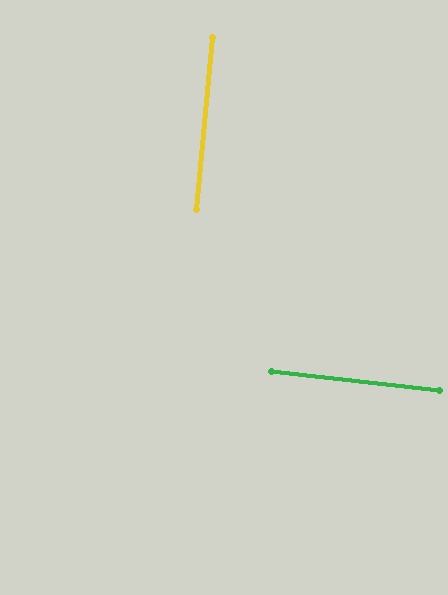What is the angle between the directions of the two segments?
Approximately 89 degrees.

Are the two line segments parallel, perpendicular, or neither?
Perpendicular — they meet at approximately 89°.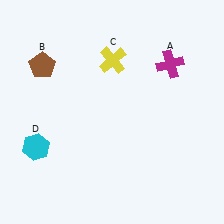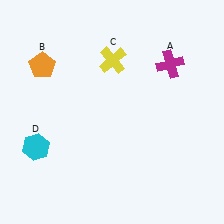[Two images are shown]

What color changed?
The pentagon (B) changed from brown in Image 1 to orange in Image 2.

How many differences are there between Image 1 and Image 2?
There is 1 difference between the two images.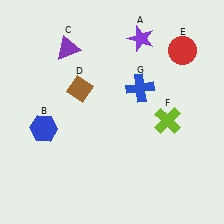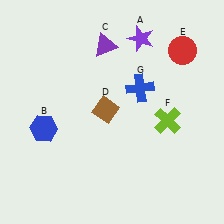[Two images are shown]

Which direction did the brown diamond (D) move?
The brown diamond (D) moved right.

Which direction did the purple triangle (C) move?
The purple triangle (C) moved right.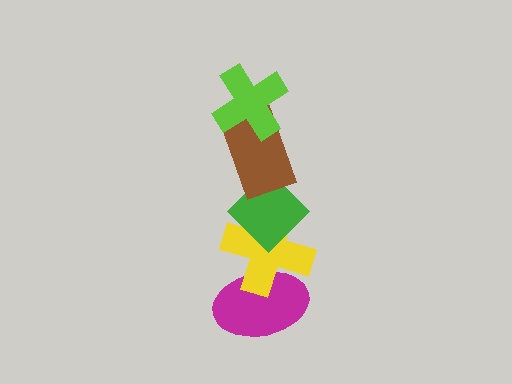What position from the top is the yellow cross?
The yellow cross is 4th from the top.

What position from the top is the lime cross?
The lime cross is 1st from the top.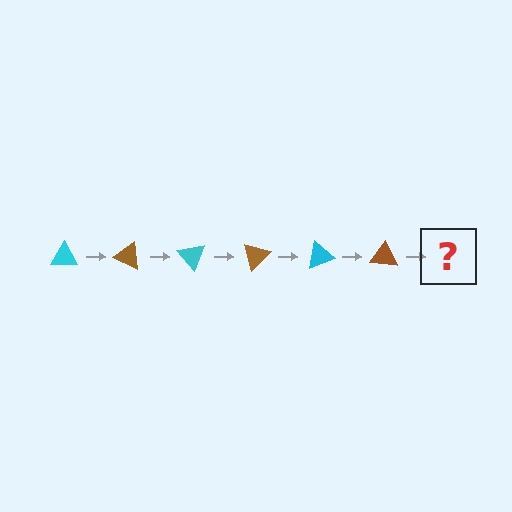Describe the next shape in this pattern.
It should be a cyan triangle, rotated 150 degrees from the start.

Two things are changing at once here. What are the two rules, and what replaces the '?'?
The two rules are that it rotates 25 degrees each step and the color cycles through cyan and brown. The '?' should be a cyan triangle, rotated 150 degrees from the start.